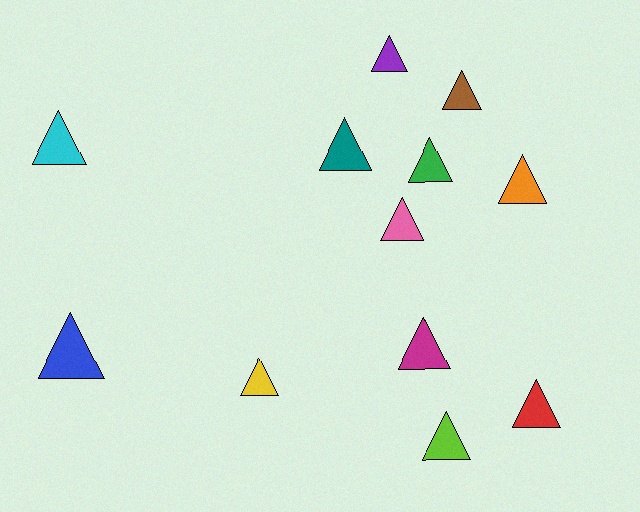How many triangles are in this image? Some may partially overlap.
There are 12 triangles.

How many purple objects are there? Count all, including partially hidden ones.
There is 1 purple object.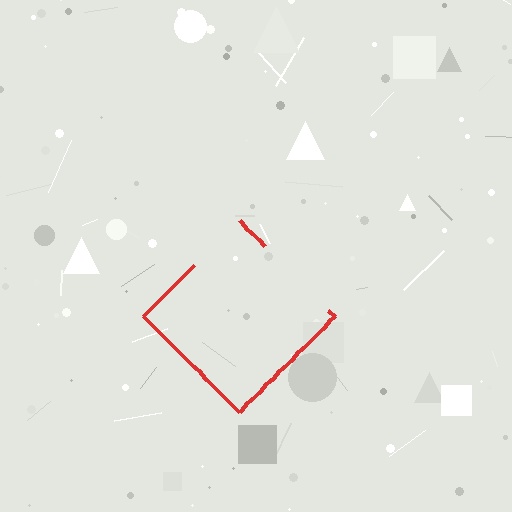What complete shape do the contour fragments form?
The contour fragments form a diamond.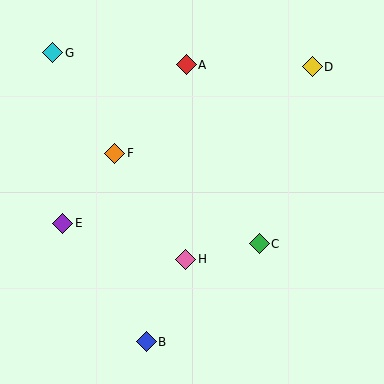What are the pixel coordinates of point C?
Point C is at (259, 244).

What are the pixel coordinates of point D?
Point D is at (312, 67).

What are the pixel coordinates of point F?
Point F is at (115, 153).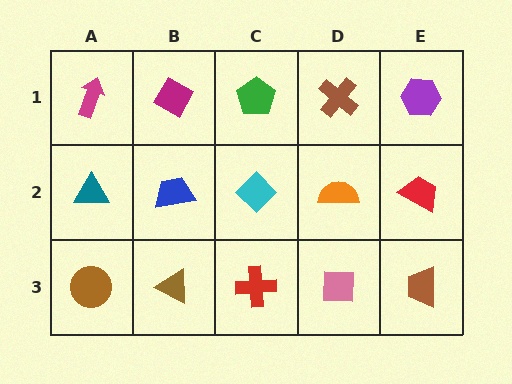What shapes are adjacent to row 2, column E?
A purple hexagon (row 1, column E), a brown trapezoid (row 3, column E), an orange semicircle (row 2, column D).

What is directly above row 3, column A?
A teal triangle.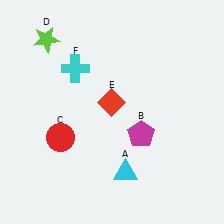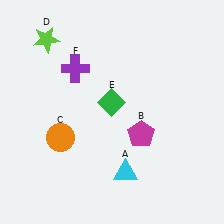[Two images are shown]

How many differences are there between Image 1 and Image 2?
There are 3 differences between the two images.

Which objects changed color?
C changed from red to orange. E changed from red to green. F changed from cyan to purple.